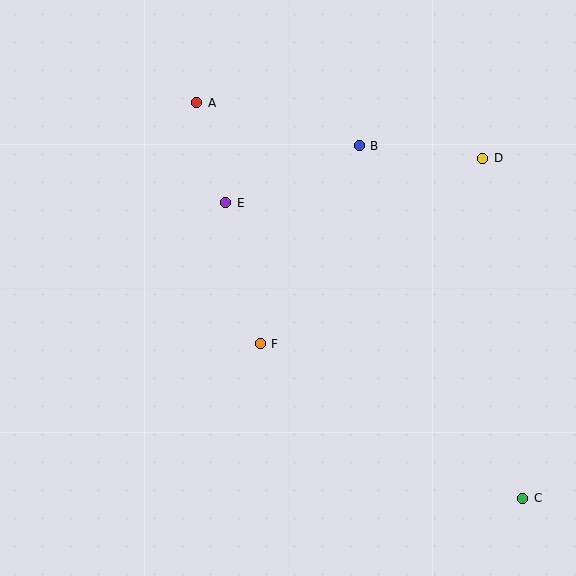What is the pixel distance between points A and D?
The distance between A and D is 291 pixels.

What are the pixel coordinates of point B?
Point B is at (359, 146).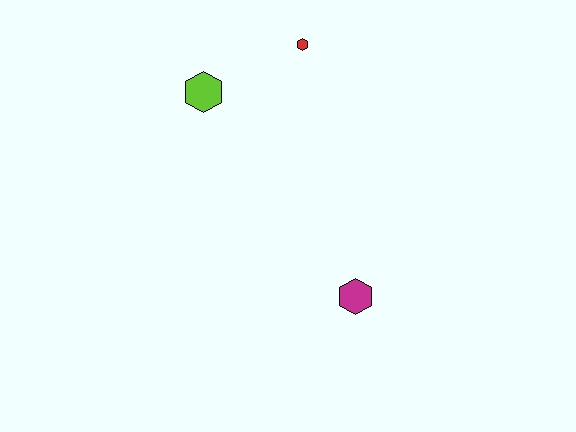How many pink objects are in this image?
There are no pink objects.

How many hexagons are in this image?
There are 3 hexagons.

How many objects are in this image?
There are 3 objects.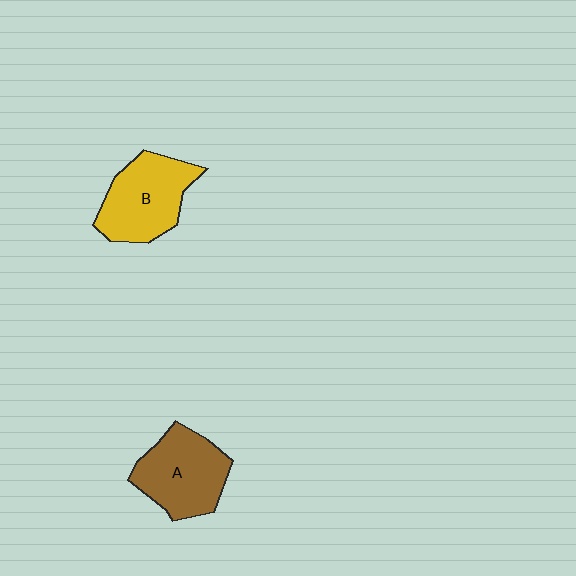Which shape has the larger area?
Shape B (yellow).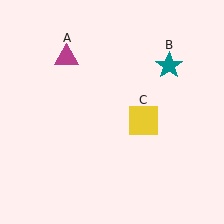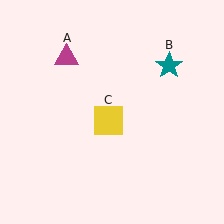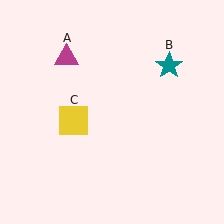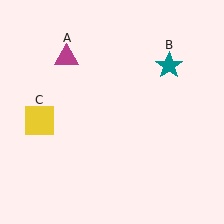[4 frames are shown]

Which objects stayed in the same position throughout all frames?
Magenta triangle (object A) and teal star (object B) remained stationary.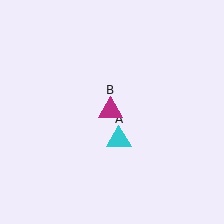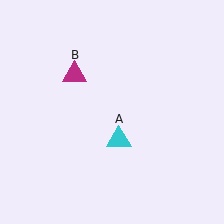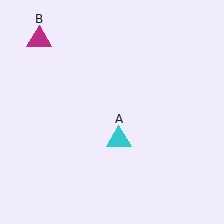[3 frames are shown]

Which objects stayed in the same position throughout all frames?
Cyan triangle (object A) remained stationary.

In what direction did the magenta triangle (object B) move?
The magenta triangle (object B) moved up and to the left.